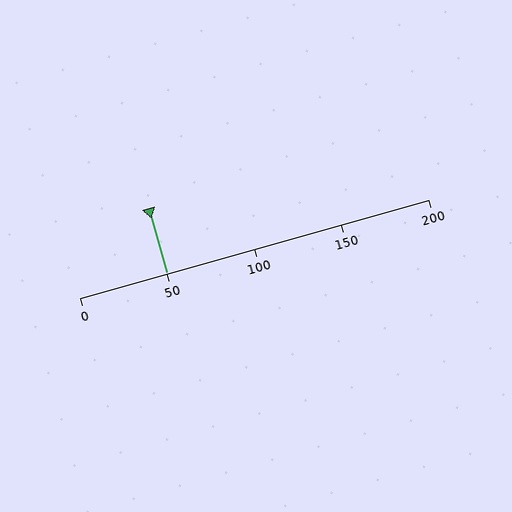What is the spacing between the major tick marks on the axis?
The major ticks are spaced 50 apart.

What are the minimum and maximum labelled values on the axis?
The axis runs from 0 to 200.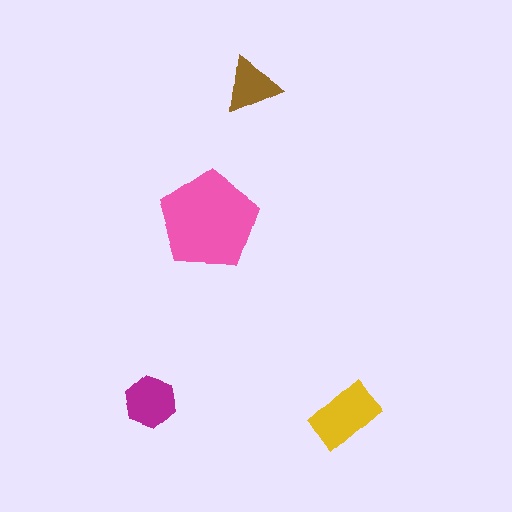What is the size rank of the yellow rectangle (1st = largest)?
2nd.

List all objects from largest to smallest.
The pink pentagon, the yellow rectangle, the magenta hexagon, the brown triangle.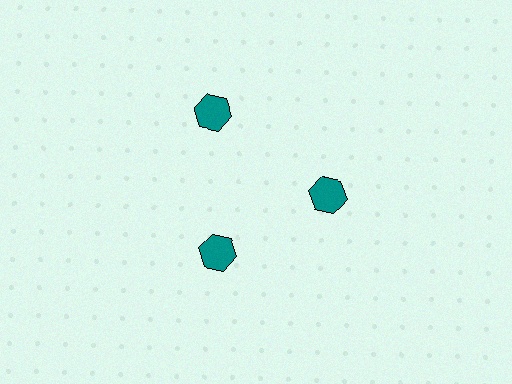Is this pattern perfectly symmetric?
No. The 3 teal hexagons are arranged in a ring, but one element near the 11 o'clock position is pushed outward from the center, breaking the 3-fold rotational symmetry.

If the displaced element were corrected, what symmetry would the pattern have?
It would have 3-fold rotational symmetry — the pattern would map onto itself every 120 degrees.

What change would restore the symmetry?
The symmetry would be restored by moving it inward, back onto the ring so that all 3 hexagons sit at equal angles and equal distance from the center.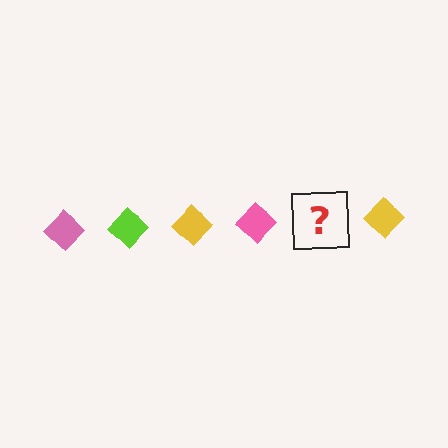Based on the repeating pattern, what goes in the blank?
The blank should be a lime diamond.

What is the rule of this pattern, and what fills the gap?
The rule is that the pattern cycles through pink, lime, yellow diamonds. The gap should be filled with a lime diamond.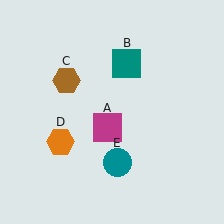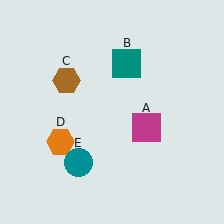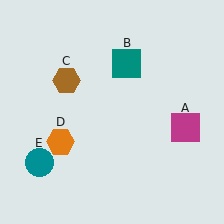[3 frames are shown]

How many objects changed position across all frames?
2 objects changed position: magenta square (object A), teal circle (object E).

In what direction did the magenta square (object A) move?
The magenta square (object A) moved right.